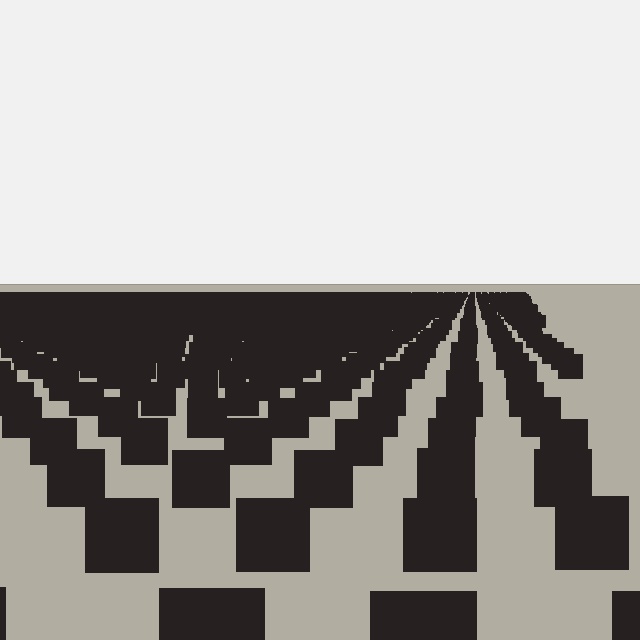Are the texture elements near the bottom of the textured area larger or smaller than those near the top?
Larger. Near the bottom, elements are closer to the viewer and appear at a bigger on-screen size.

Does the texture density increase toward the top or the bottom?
Density increases toward the top.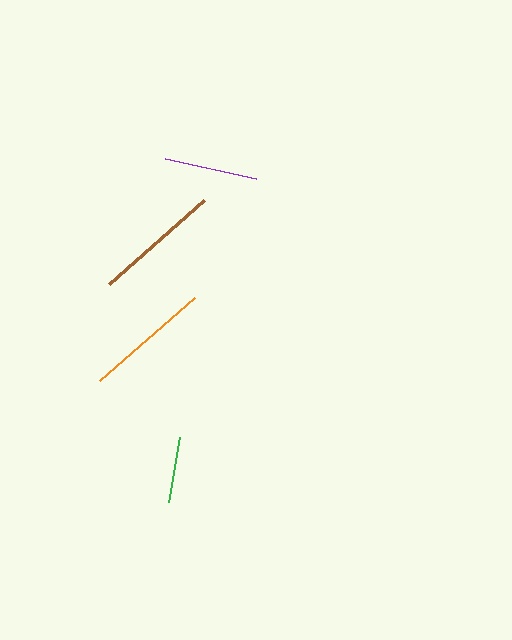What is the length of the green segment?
The green segment is approximately 66 pixels long.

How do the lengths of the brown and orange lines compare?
The brown and orange lines are approximately the same length.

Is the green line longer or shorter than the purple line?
The purple line is longer than the green line.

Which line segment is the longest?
The brown line is the longest at approximately 126 pixels.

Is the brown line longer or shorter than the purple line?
The brown line is longer than the purple line.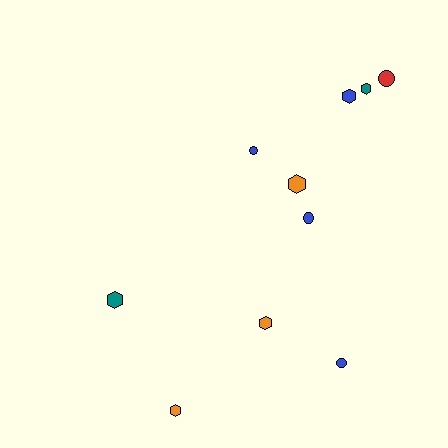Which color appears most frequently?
Blue, with 4 objects.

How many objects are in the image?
There are 10 objects.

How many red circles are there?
There is 1 red circle.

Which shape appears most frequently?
Hexagon, with 6 objects.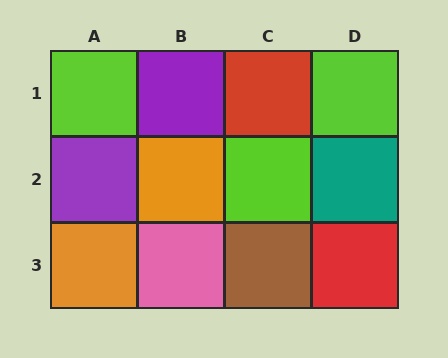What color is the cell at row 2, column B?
Orange.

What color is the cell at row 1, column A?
Lime.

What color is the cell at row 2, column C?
Lime.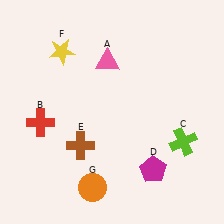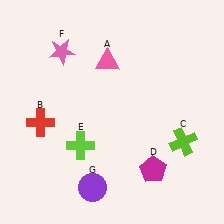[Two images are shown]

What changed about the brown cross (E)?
In Image 1, E is brown. In Image 2, it changed to lime.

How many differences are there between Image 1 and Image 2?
There are 3 differences between the two images.